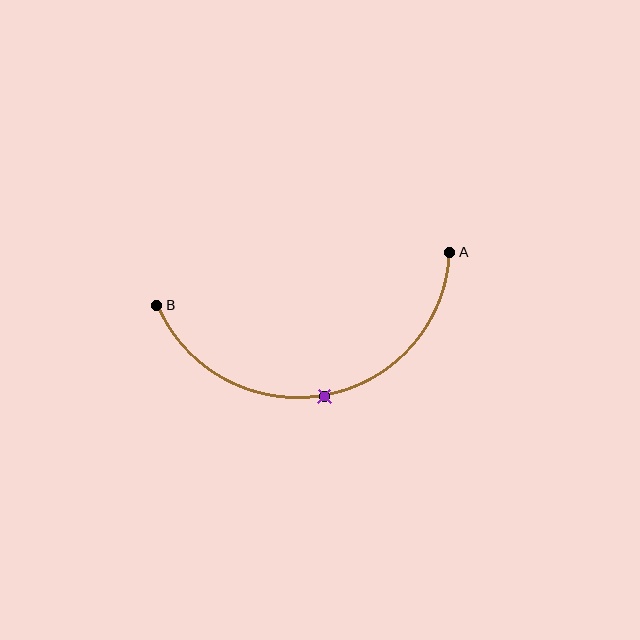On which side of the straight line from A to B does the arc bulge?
The arc bulges below the straight line connecting A and B.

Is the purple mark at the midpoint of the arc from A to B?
Yes. The purple mark lies on the arc at equal arc-length from both A and B — it is the arc midpoint.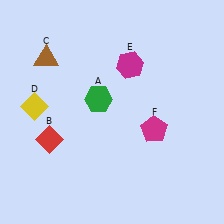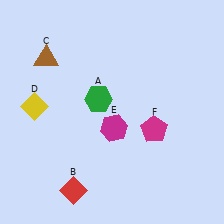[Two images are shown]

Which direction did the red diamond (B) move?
The red diamond (B) moved down.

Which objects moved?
The objects that moved are: the red diamond (B), the magenta hexagon (E).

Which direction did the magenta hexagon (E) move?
The magenta hexagon (E) moved down.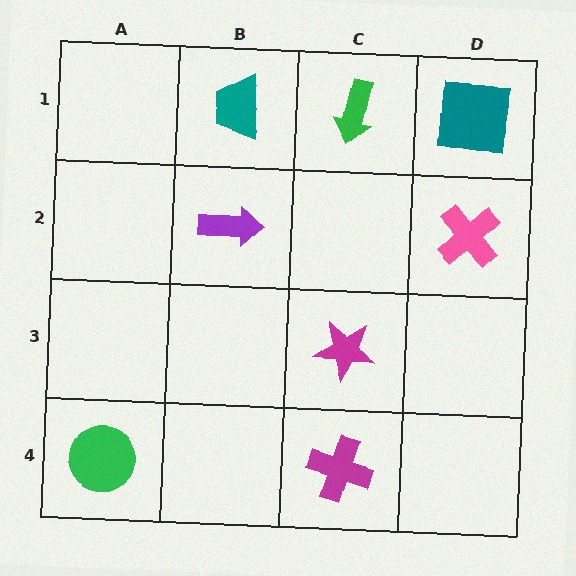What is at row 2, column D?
A pink cross.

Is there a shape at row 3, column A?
No, that cell is empty.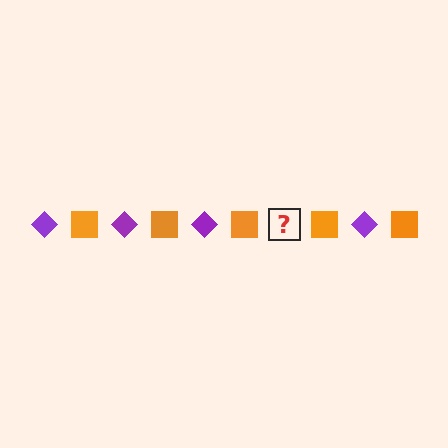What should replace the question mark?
The question mark should be replaced with a purple diamond.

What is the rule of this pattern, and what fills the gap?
The rule is that the pattern alternates between purple diamond and orange square. The gap should be filled with a purple diamond.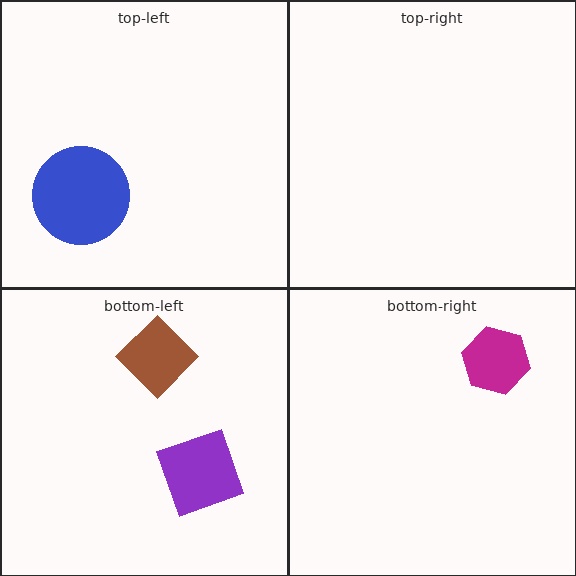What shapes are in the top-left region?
The blue circle.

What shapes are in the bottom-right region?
The magenta hexagon.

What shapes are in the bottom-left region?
The brown diamond, the purple square.